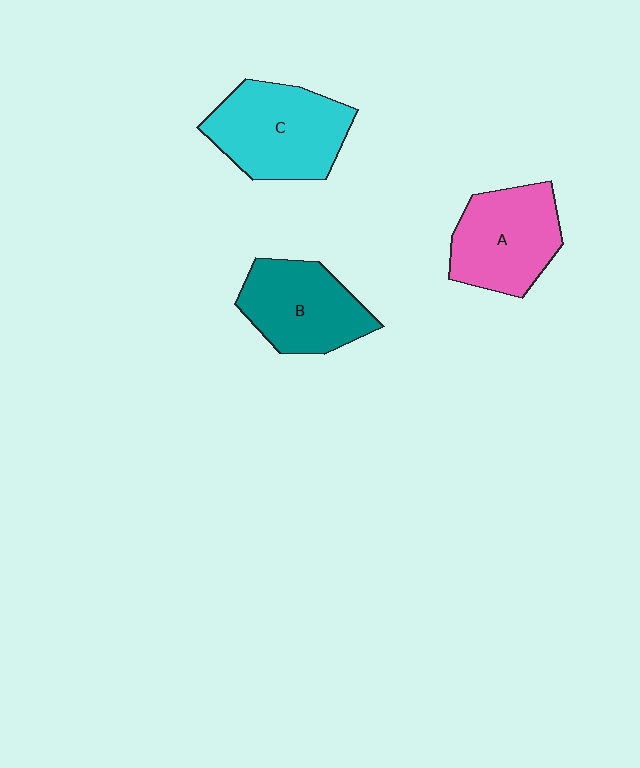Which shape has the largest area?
Shape C (cyan).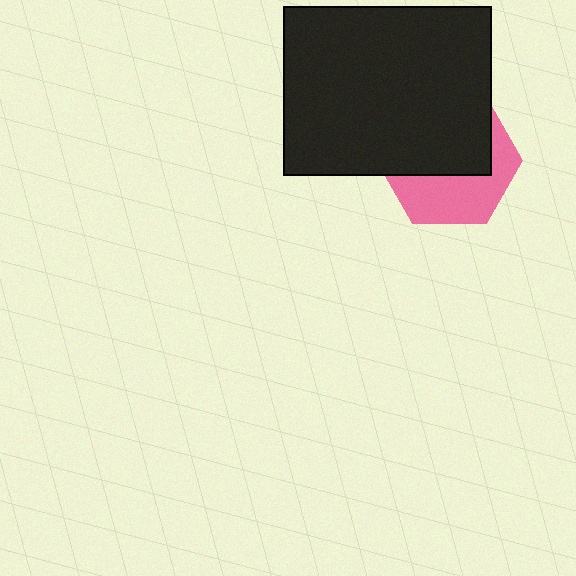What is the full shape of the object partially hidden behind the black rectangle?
The partially hidden object is a pink hexagon.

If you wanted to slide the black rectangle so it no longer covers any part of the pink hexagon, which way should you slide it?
Slide it up — that is the most direct way to separate the two shapes.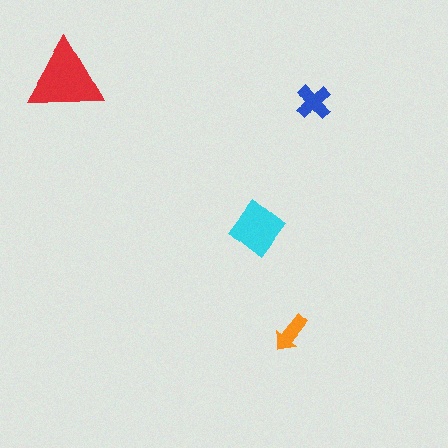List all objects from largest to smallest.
The red triangle, the cyan diamond, the blue cross, the orange arrow.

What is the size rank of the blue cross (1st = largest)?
3rd.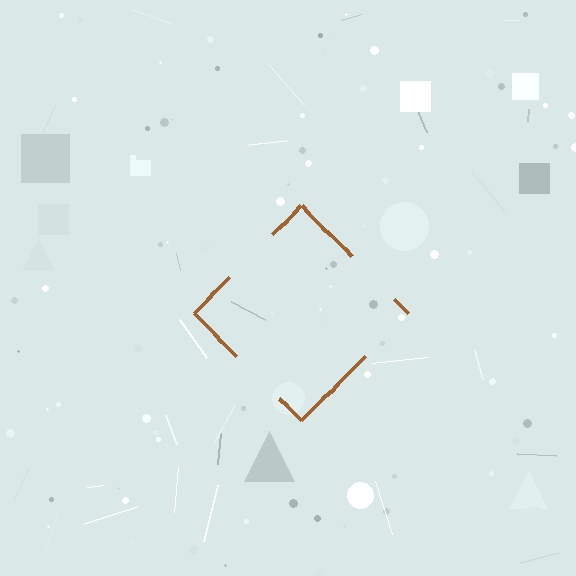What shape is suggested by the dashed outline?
The dashed outline suggests a diamond.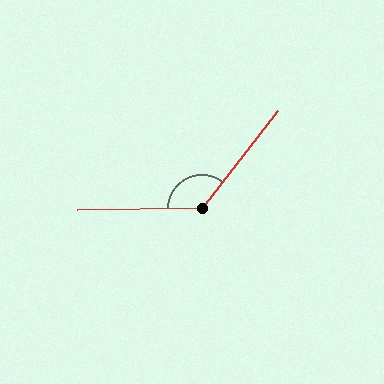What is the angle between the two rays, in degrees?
Approximately 128 degrees.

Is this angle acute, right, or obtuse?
It is obtuse.